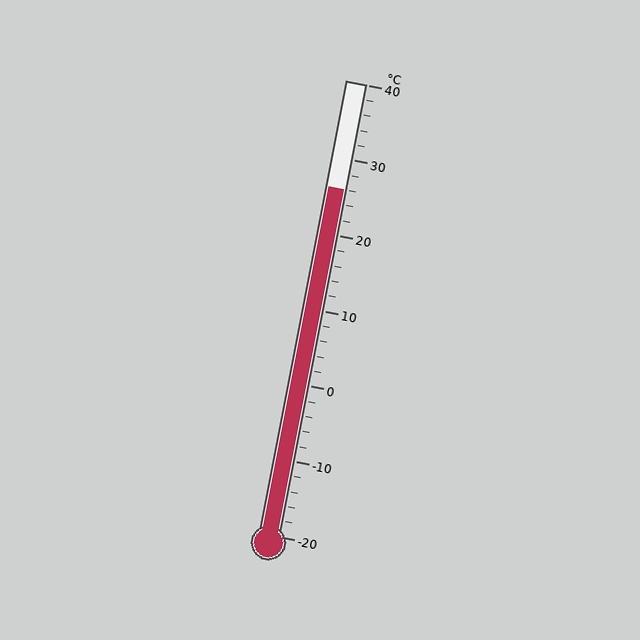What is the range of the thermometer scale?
The thermometer scale ranges from -20°C to 40°C.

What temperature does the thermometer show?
The thermometer shows approximately 26°C.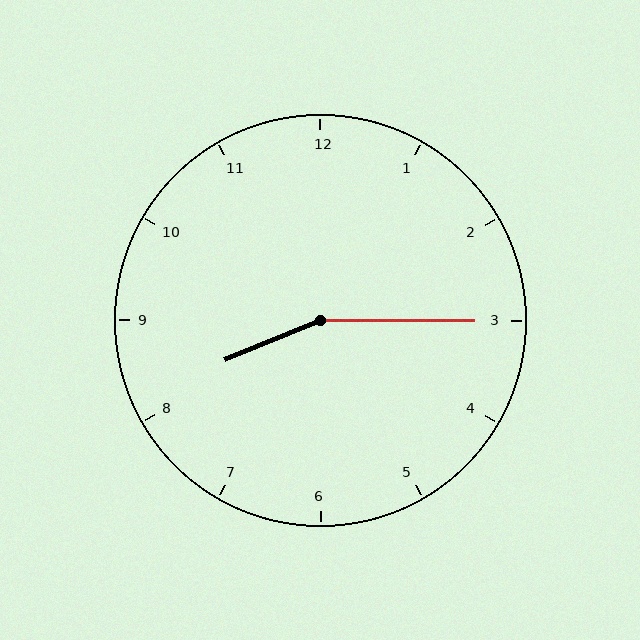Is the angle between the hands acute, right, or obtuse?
It is obtuse.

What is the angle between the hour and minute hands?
Approximately 158 degrees.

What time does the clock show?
8:15.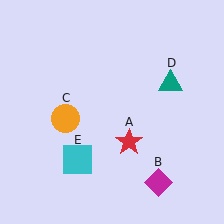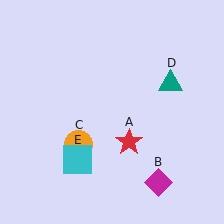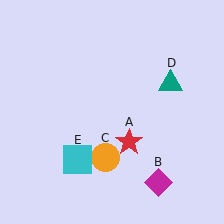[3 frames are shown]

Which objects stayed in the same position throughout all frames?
Red star (object A) and magenta diamond (object B) and teal triangle (object D) and cyan square (object E) remained stationary.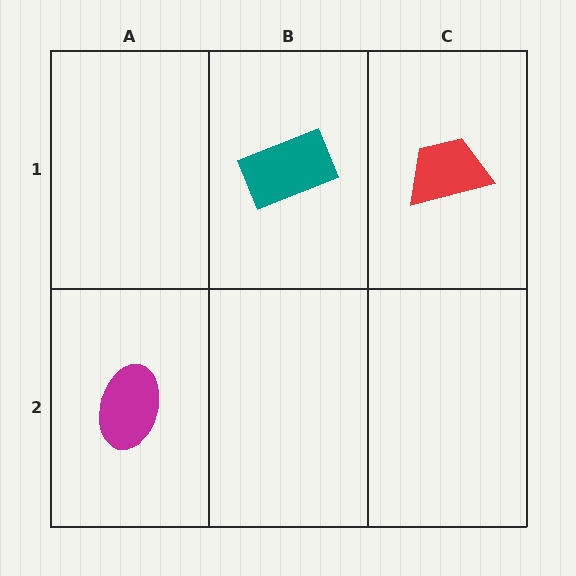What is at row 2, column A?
A magenta ellipse.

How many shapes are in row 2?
1 shape.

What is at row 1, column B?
A teal rectangle.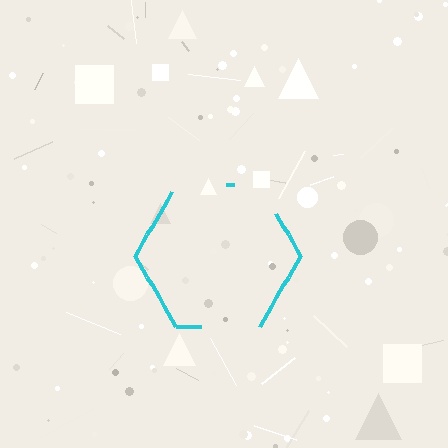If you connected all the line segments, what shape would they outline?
They would outline a hexagon.